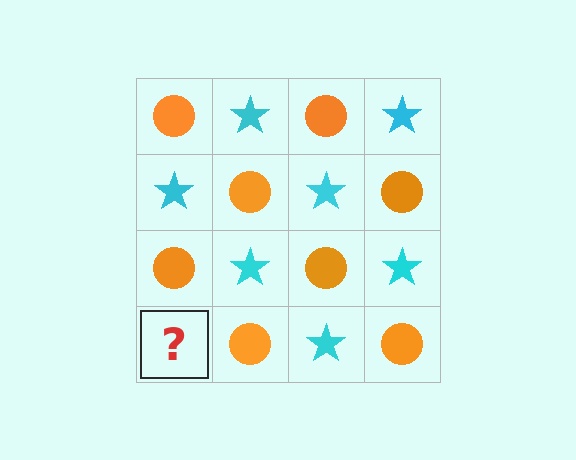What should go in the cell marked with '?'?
The missing cell should contain a cyan star.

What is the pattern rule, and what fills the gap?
The rule is that it alternates orange circle and cyan star in a checkerboard pattern. The gap should be filled with a cyan star.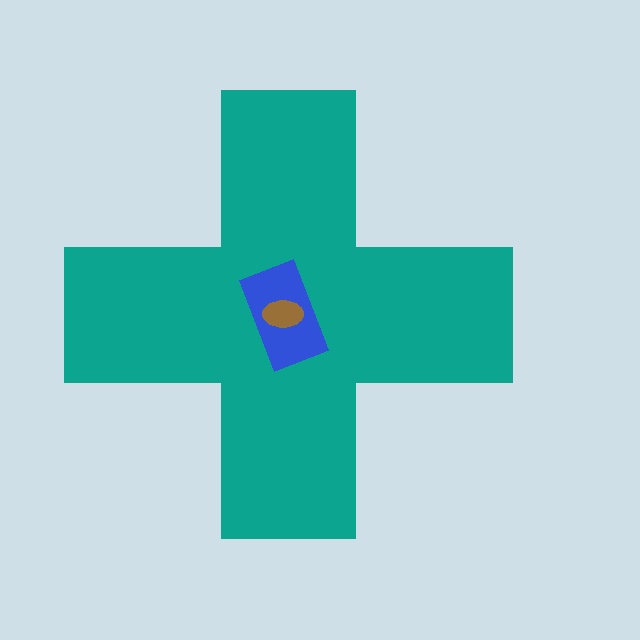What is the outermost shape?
The teal cross.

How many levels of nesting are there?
3.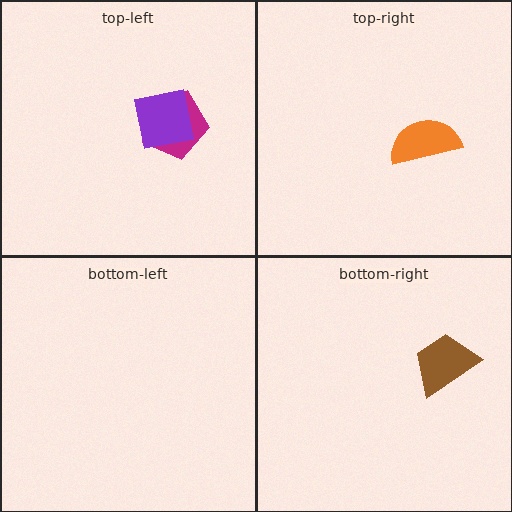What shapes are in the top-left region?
The magenta pentagon, the purple square.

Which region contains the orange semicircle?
The top-right region.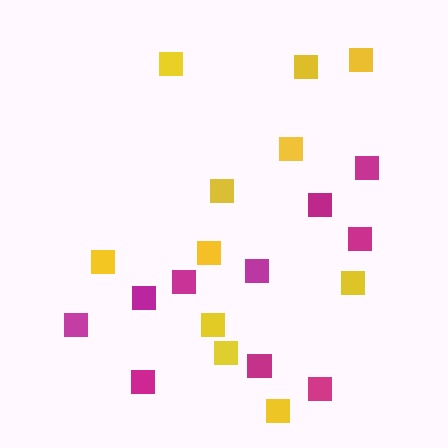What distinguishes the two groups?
There are 2 groups: one group of magenta squares (10) and one group of yellow squares (11).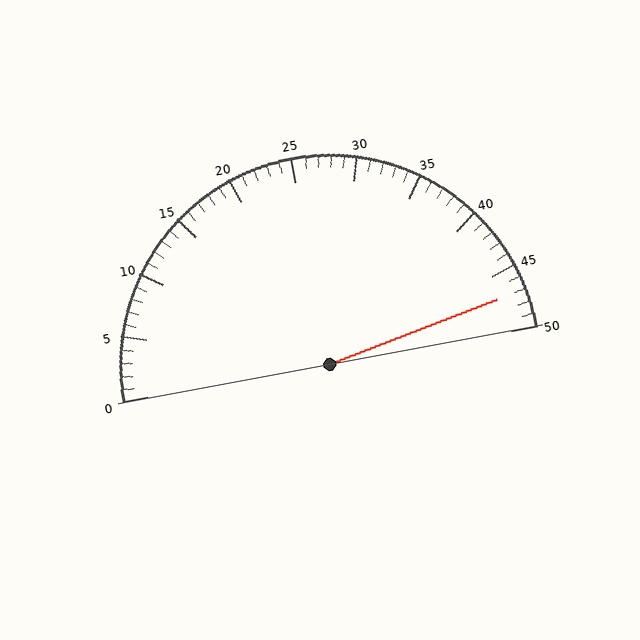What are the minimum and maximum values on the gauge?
The gauge ranges from 0 to 50.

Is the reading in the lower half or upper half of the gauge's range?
The reading is in the upper half of the range (0 to 50).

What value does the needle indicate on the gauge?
The needle indicates approximately 47.